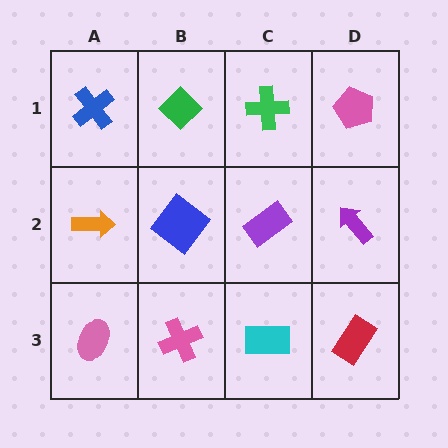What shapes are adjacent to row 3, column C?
A purple rectangle (row 2, column C), a pink cross (row 3, column B), a red rectangle (row 3, column D).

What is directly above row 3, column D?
A purple arrow.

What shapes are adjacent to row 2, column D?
A pink pentagon (row 1, column D), a red rectangle (row 3, column D), a purple rectangle (row 2, column C).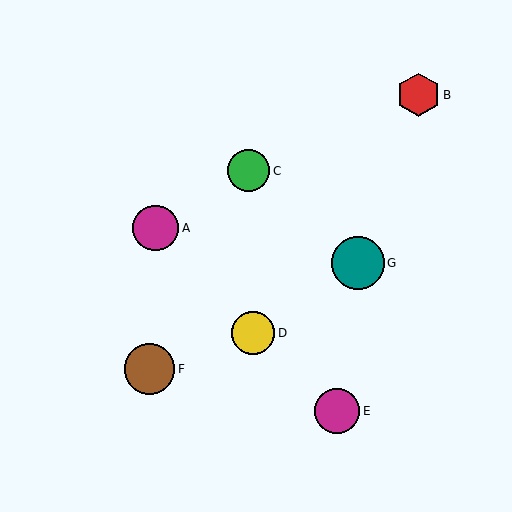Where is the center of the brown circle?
The center of the brown circle is at (150, 369).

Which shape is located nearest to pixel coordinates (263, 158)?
The green circle (labeled C) at (249, 171) is nearest to that location.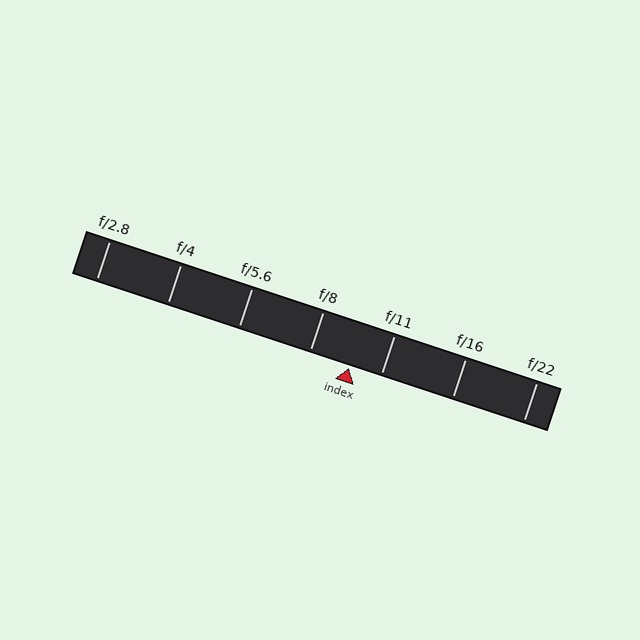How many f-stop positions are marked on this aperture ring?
There are 7 f-stop positions marked.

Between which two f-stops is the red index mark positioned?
The index mark is between f/8 and f/11.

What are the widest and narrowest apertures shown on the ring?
The widest aperture shown is f/2.8 and the narrowest is f/22.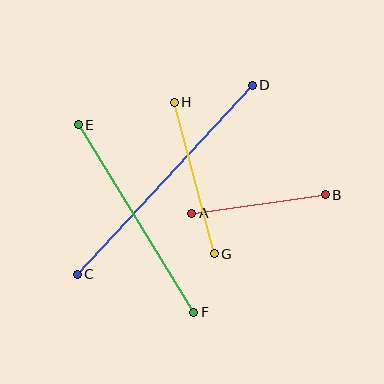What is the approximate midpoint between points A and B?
The midpoint is at approximately (259, 204) pixels.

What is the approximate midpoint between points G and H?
The midpoint is at approximately (194, 178) pixels.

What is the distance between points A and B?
The distance is approximately 135 pixels.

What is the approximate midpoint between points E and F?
The midpoint is at approximately (136, 219) pixels.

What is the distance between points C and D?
The distance is approximately 257 pixels.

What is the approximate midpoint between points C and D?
The midpoint is at approximately (165, 180) pixels.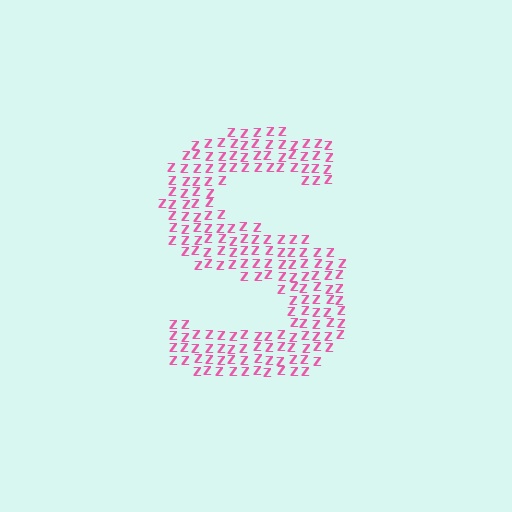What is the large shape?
The large shape is the letter S.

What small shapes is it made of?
It is made of small letter Z's.